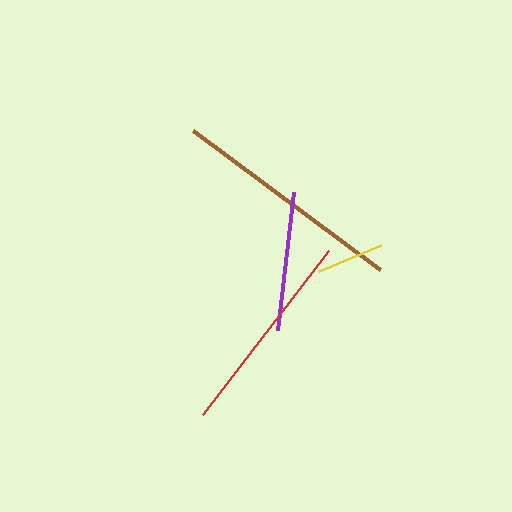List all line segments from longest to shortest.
From longest to shortest: brown, red, purple, yellow.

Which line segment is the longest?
The brown line is the longest at approximately 233 pixels.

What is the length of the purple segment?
The purple segment is approximately 140 pixels long.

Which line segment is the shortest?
The yellow line is the shortest at approximately 67 pixels.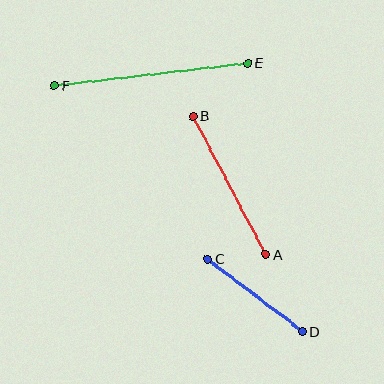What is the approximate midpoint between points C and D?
The midpoint is at approximately (255, 295) pixels.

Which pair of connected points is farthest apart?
Points E and F are farthest apart.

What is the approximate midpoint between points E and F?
The midpoint is at approximately (151, 74) pixels.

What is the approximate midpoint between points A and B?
The midpoint is at approximately (229, 185) pixels.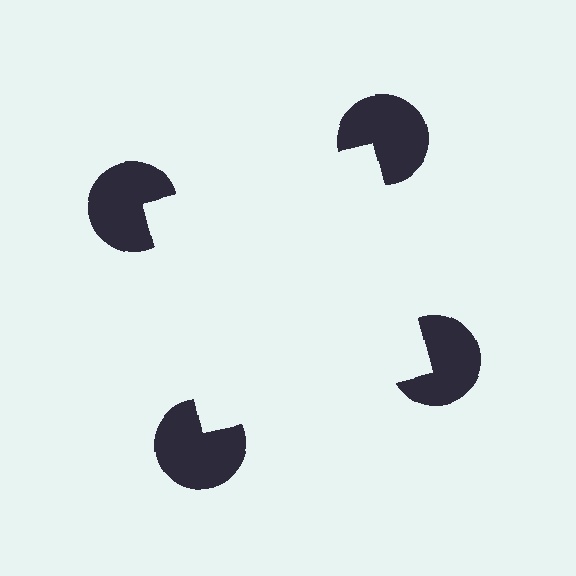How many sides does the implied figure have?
4 sides.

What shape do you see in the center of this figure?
An illusory square — its edges are inferred from the aligned wedge cuts in the pac-man discs, not physically drawn.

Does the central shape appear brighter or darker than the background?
It typically appears slightly brighter than the background, even though no actual brightness change is drawn.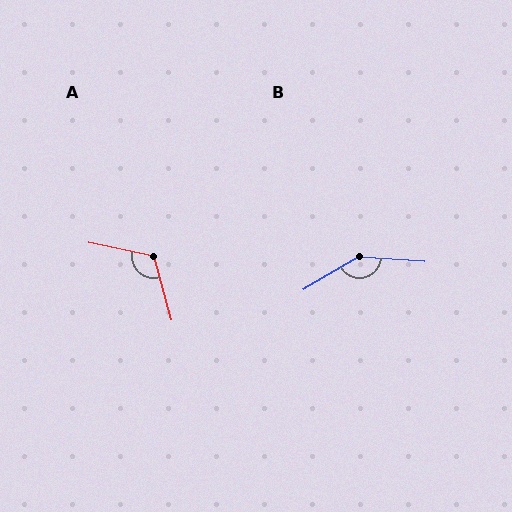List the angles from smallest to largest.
A (117°), B (146°).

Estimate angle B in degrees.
Approximately 146 degrees.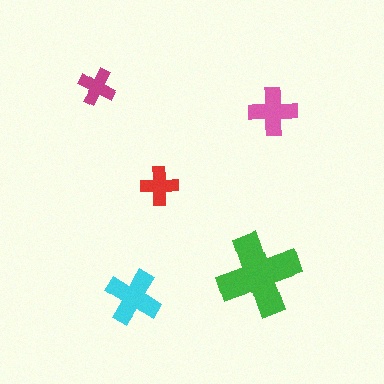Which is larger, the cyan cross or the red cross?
The cyan one.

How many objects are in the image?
There are 5 objects in the image.